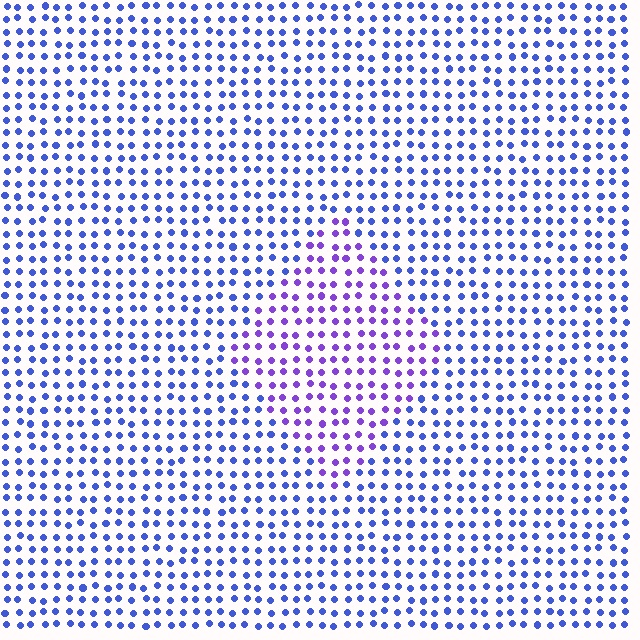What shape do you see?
I see a diamond.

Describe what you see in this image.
The image is filled with small blue elements in a uniform arrangement. A diamond-shaped region is visible where the elements are tinted to a slightly different hue, forming a subtle color boundary.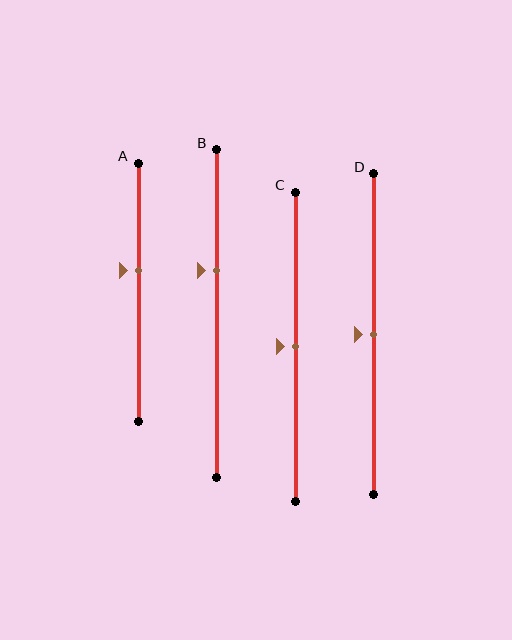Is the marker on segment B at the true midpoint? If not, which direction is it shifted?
No, the marker on segment B is shifted upward by about 13% of the segment length.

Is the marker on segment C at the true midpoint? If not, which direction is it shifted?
Yes, the marker on segment C is at the true midpoint.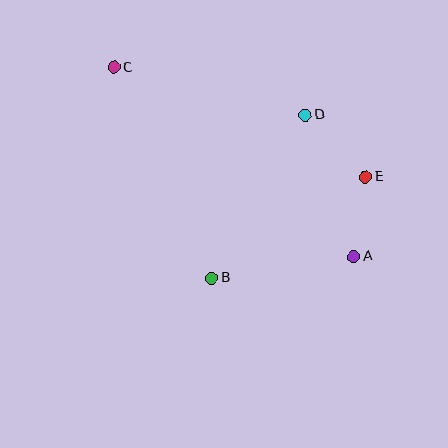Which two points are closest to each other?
Points A and E are closest to each other.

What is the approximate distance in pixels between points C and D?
The distance between C and D is approximately 197 pixels.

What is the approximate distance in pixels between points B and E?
The distance between B and E is approximately 185 pixels.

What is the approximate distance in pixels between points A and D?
The distance between A and D is approximately 150 pixels.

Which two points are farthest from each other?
Points A and C are farthest from each other.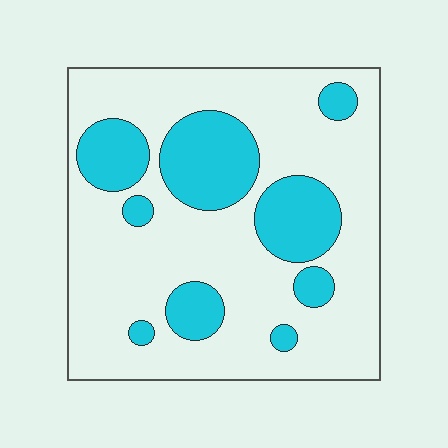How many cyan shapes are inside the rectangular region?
9.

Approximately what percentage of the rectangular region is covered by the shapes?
Approximately 25%.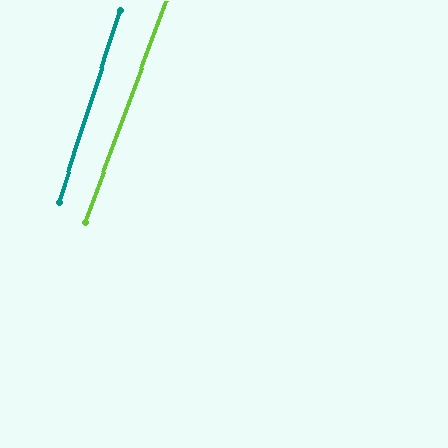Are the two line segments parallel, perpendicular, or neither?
Parallel — their directions differ by only 1.9°.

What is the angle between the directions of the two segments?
Approximately 2 degrees.